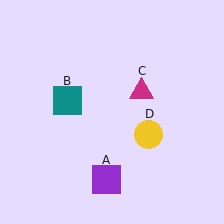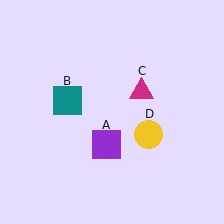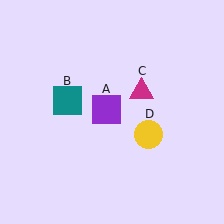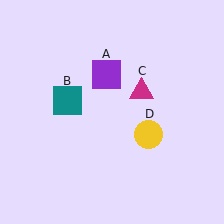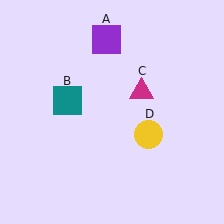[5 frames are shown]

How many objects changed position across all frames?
1 object changed position: purple square (object A).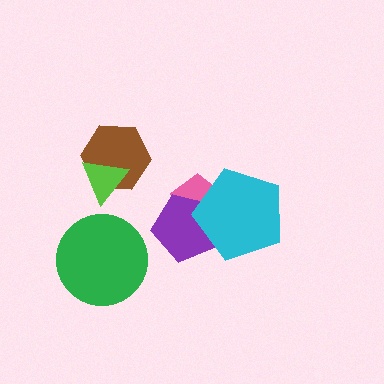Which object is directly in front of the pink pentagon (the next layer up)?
The purple pentagon is directly in front of the pink pentagon.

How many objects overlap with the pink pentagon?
2 objects overlap with the pink pentagon.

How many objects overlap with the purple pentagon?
2 objects overlap with the purple pentagon.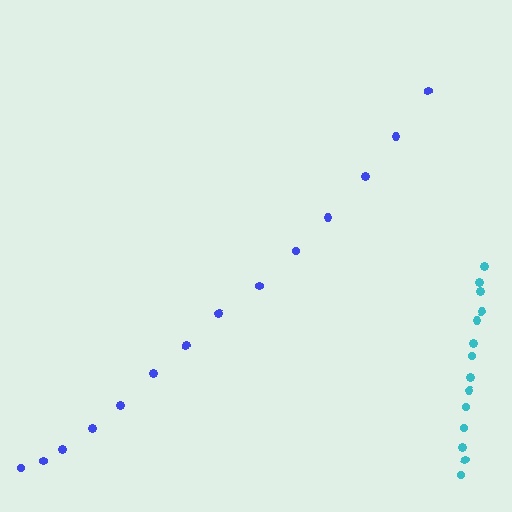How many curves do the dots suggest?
There are 2 distinct paths.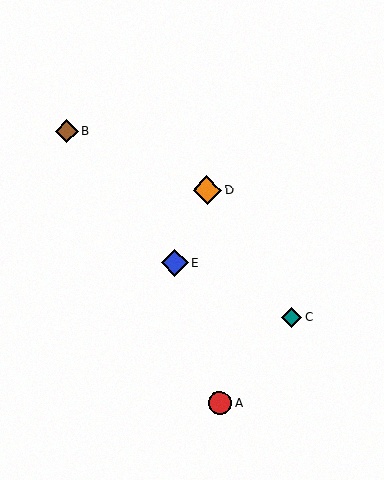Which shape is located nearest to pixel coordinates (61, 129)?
The brown diamond (labeled B) at (67, 131) is nearest to that location.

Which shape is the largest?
The orange diamond (labeled D) is the largest.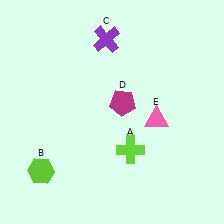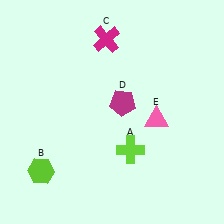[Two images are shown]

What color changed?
The cross (C) changed from purple in Image 1 to magenta in Image 2.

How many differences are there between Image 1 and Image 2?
There is 1 difference between the two images.